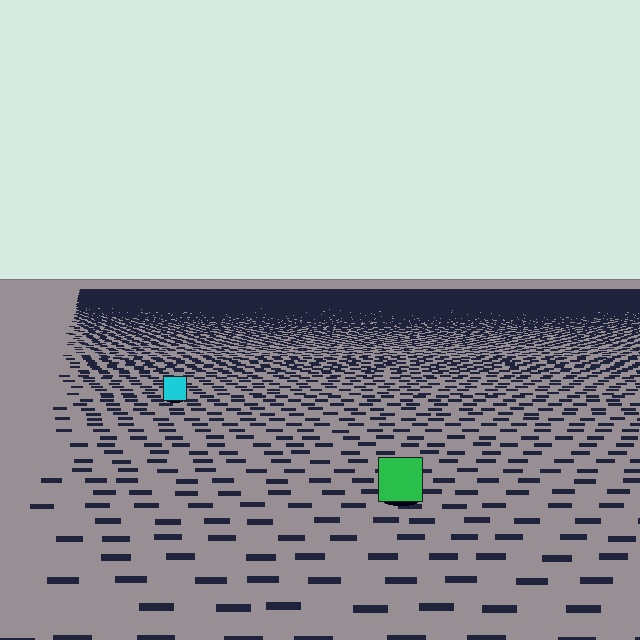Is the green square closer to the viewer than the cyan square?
Yes. The green square is closer — you can tell from the texture gradient: the ground texture is coarser near it.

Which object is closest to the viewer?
The green square is closest. The texture marks near it are larger and more spread out.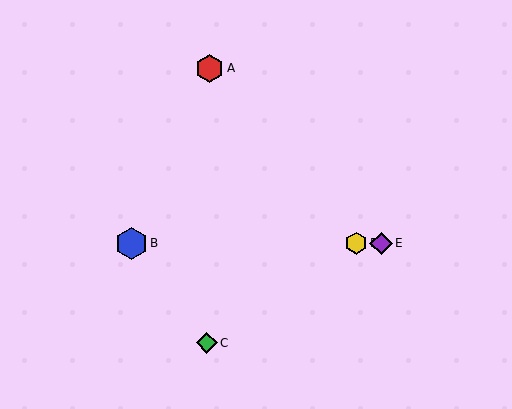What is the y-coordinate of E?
Object E is at y≈243.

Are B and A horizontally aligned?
No, B is at y≈243 and A is at y≈68.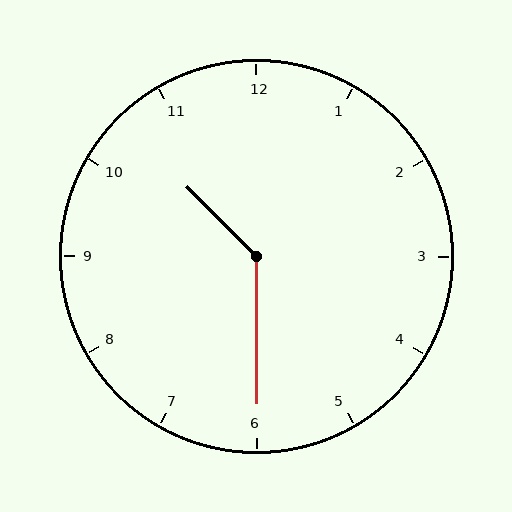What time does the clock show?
10:30.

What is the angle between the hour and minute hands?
Approximately 135 degrees.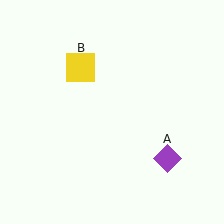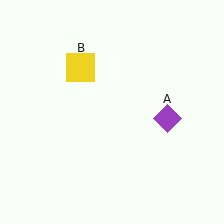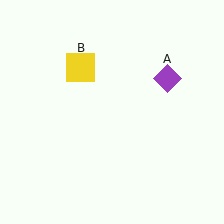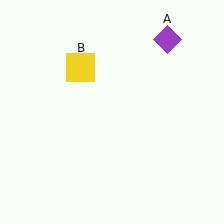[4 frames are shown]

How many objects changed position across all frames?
1 object changed position: purple diamond (object A).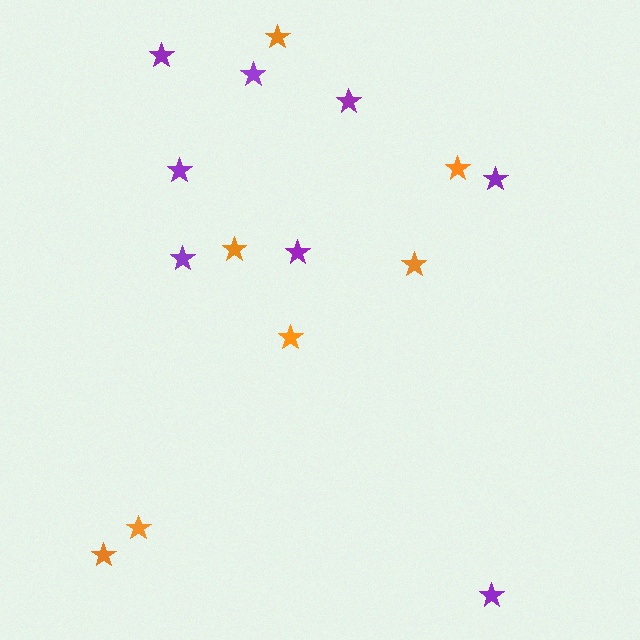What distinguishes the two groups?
There are 2 groups: one group of orange stars (7) and one group of purple stars (8).